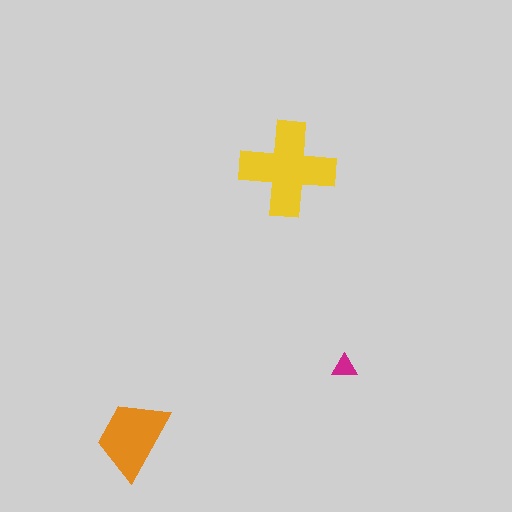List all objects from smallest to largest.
The magenta triangle, the orange trapezoid, the yellow cross.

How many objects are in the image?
There are 3 objects in the image.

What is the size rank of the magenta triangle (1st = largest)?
3rd.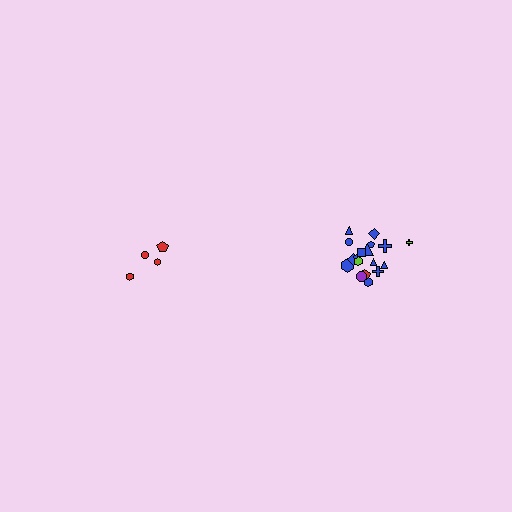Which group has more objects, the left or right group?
The right group.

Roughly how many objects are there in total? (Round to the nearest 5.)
Roughly 20 objects in total.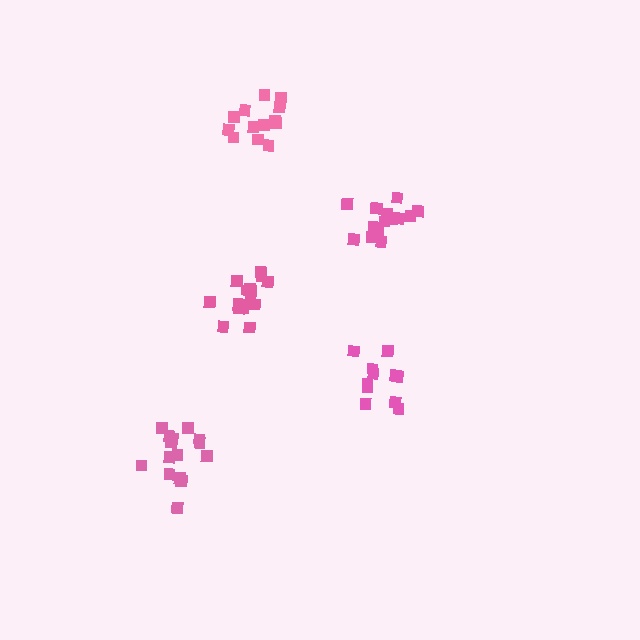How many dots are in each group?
Group 1: 16 dots, Group 2: 11 dots, Group 3: 15 dots, Group 4: 15 dots, Group 5: 15 dots (72 total).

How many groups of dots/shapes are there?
There are 5 groups.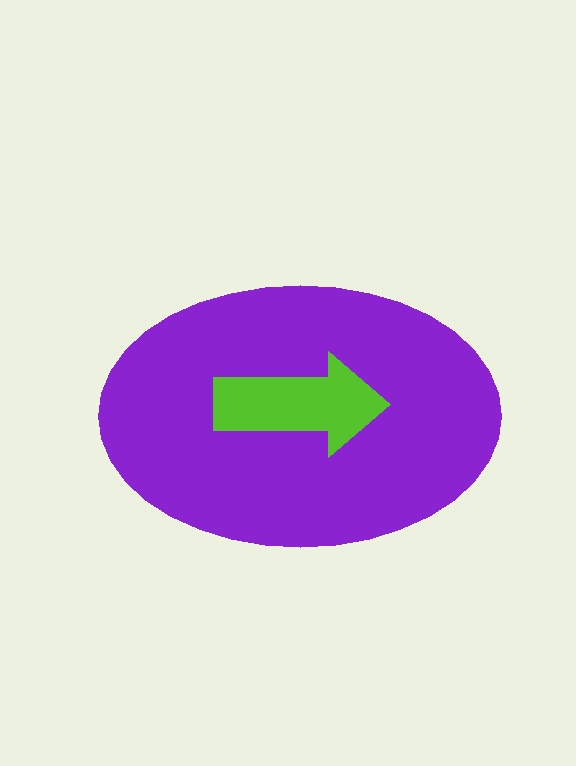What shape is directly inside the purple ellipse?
The lime arrow.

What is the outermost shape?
The purple ellipse.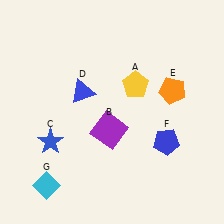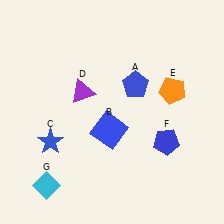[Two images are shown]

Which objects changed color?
A changed from yellow to blue. B changed from purple to blue. D changed from blue to purple.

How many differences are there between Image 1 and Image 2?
There are 3 differences between the two images.